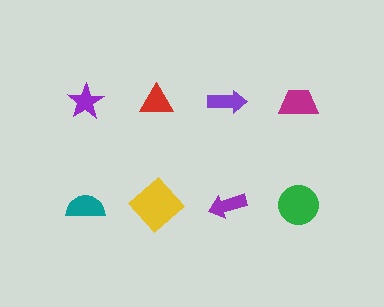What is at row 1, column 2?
A red triangle.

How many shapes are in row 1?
4 shapes.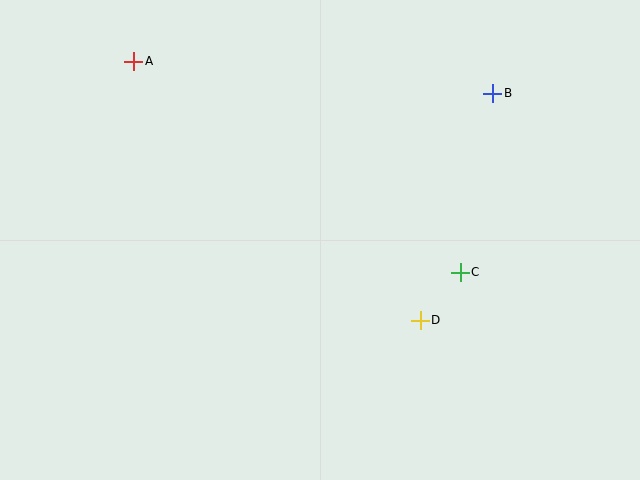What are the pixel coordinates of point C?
Point C is at (460, 272).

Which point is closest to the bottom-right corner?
Point D is closest to the bottom-right corner.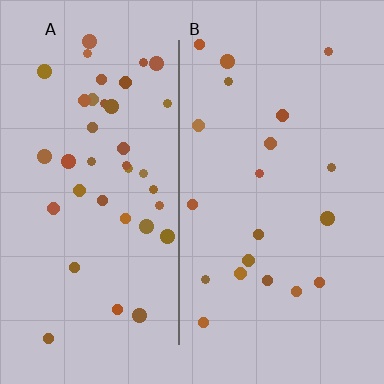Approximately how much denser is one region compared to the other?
Approximately 2.0× — region A over region B.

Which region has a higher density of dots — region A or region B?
A (the left).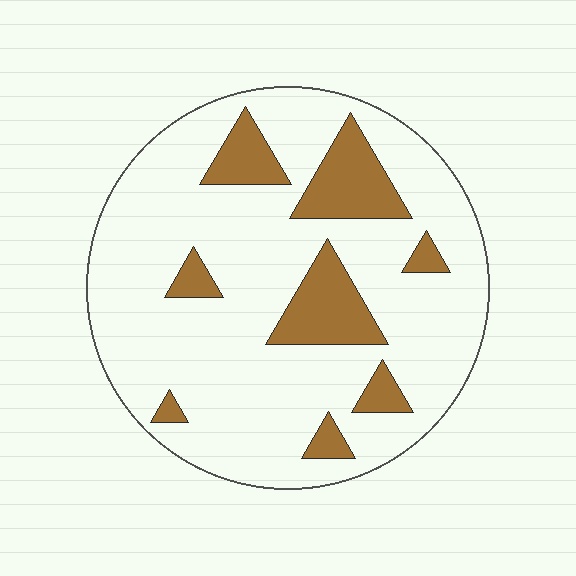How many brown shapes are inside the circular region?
8.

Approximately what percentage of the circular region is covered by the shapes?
Approximately 20%.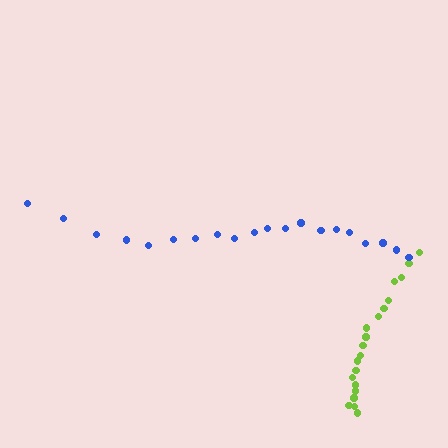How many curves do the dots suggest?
There are 2 distinct paths.